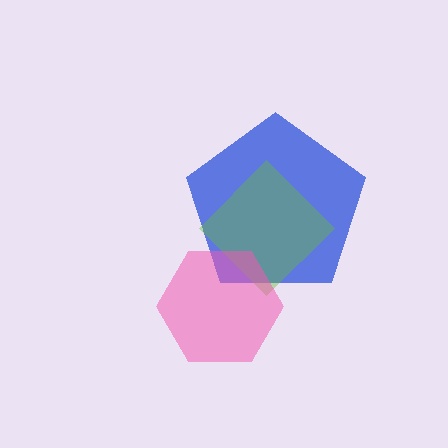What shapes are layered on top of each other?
The layered shapes are: a blue pentagon, a lime diamond, a pink hexagon.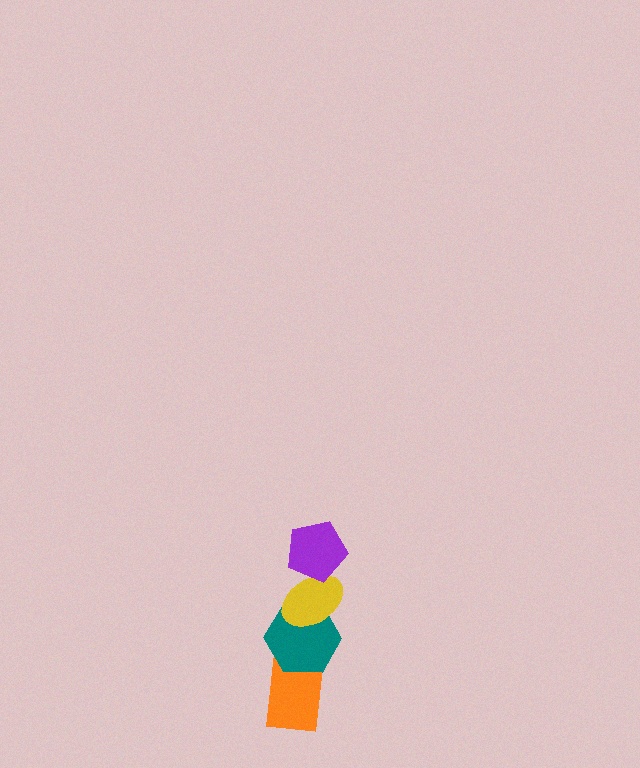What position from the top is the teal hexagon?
The teal hexagon is 3rd from the top.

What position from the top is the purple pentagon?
The purple pentagon is 1st from the top.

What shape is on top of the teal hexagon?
The yellow ellipse is on top of the teal hexagon.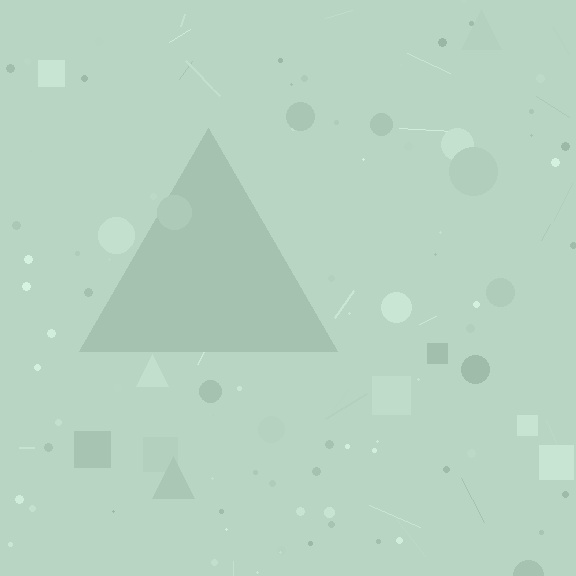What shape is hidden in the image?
A triangle is hidden in the image.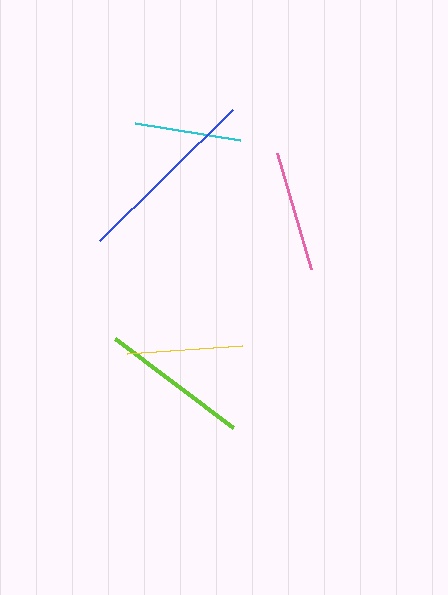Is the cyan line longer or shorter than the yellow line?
The yellow line is longer than the cyan line.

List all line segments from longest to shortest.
From longest to shortest: blue, lime, pink, yellow, cyan.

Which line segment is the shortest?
The cyan line is the shortest at approximately 107 pixels.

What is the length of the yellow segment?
The yellow segment is approximately 115 pixels long.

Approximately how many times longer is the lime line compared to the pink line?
The lime line is approximately 1.2 times the length of the pink line.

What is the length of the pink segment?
The pink segment is approximately 121 pixels long.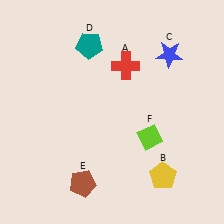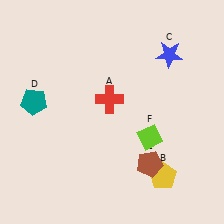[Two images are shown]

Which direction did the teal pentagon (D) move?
The teal pentagon (D) moved down.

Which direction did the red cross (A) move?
The red cross (A) moved down.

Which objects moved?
The objects that moved are: the red cross (A), the teal pentagon (D), the brown pentagon (E).